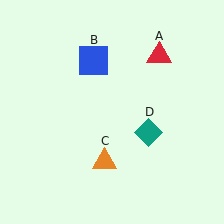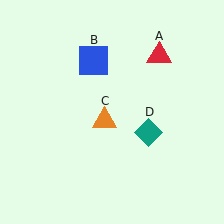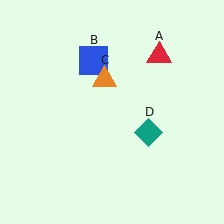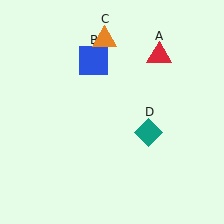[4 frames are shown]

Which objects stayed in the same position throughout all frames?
Red triangle (object A) and blue square (object B) and teal diamond (object D) remained stationary.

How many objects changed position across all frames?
1 object changed position: orange triangle (object C).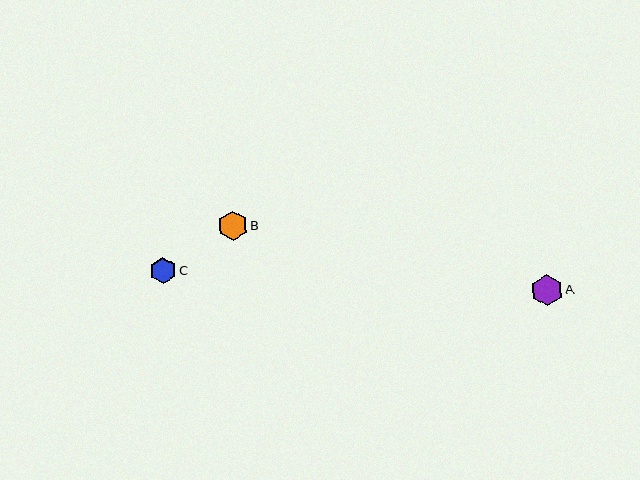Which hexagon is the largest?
Hexagon A is the largest with a size of approximately 32 pixels.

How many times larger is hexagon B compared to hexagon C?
Hexagon B is approximately 1.1 times the size of hexagon C.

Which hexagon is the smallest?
Hexagon C is the smallest with a size of approximately 26 pixels.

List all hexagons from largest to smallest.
From largest to smallest: A, B, C.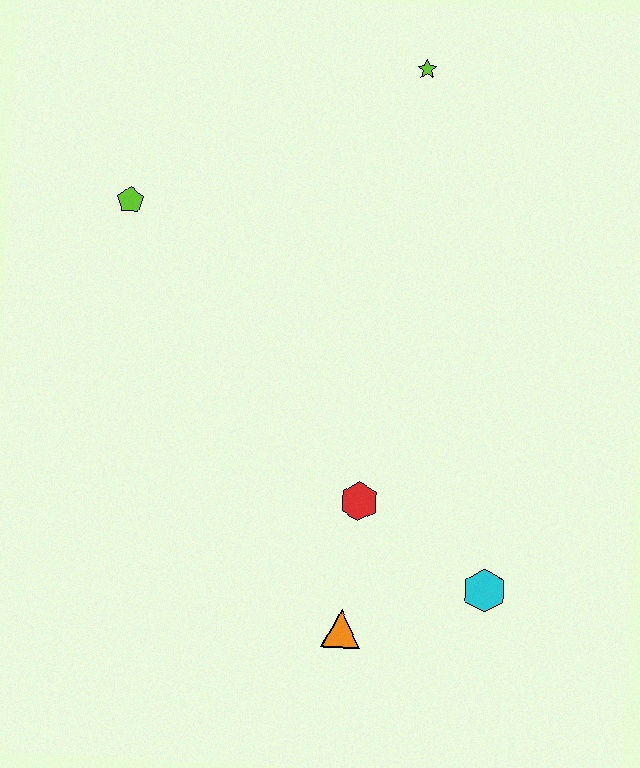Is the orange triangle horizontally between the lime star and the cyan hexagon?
No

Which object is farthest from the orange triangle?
The lime star is farthest from the orange triangle.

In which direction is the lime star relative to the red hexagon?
The lime star is above the red hexagon.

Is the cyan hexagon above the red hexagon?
No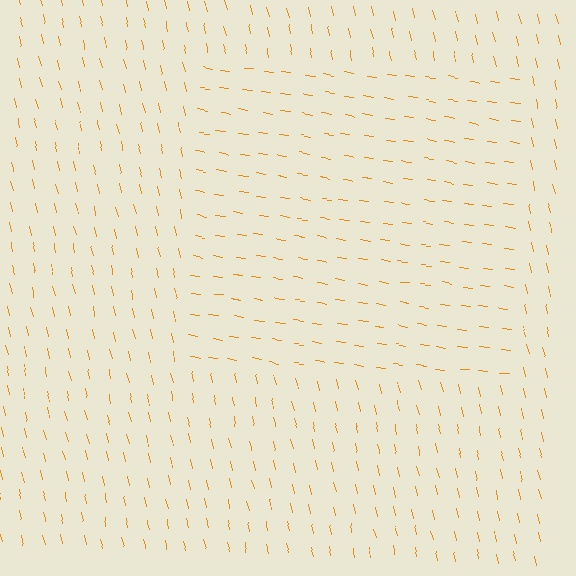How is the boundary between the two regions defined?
The boundary is defined purely by a change in line orientation (approximately 68 degrees difference). All lines are the same color and thickness.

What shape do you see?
I see a rectangle.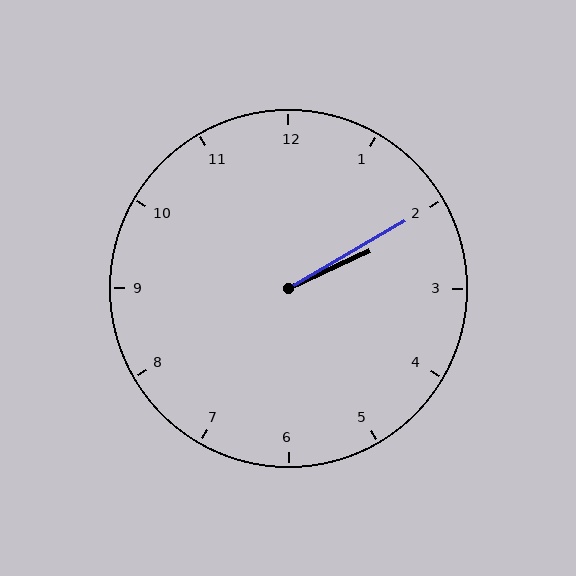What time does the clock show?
2:10.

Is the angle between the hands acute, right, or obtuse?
It is acute.